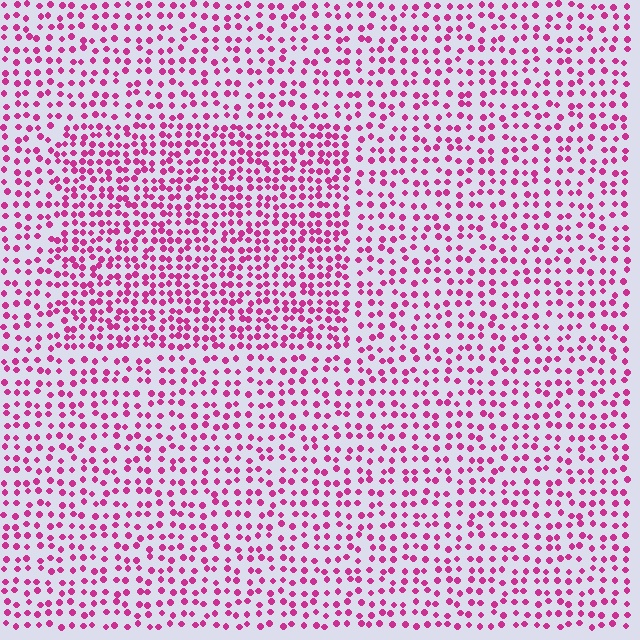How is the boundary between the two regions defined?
The boundary is defined by a change in element density (approximately 1.6x ratio). All elements are the same color, size, and shape.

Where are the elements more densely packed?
The elements are more densely packed inside the rectangle boundary.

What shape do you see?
I see a rectangle.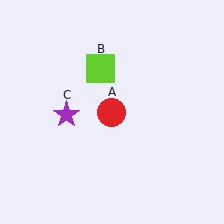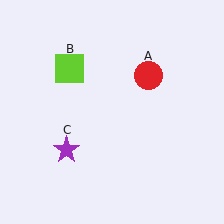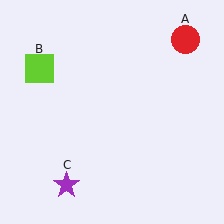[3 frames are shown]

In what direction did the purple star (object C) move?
The purple star (object C) moved down.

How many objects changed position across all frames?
3 objects changed position: red circle (object A), lime square (object B), purple star (object C).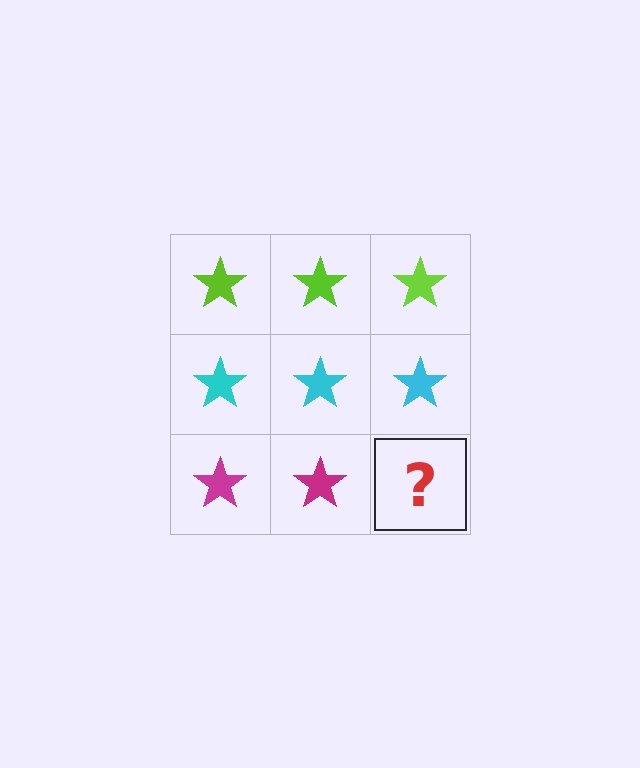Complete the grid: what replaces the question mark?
The question mark should be replaced with a magenta star.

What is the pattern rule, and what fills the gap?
The rule is that each row has a consistent color. The gap should be filled with a magenta star.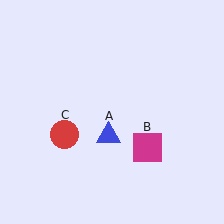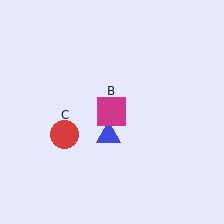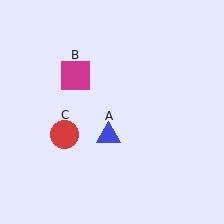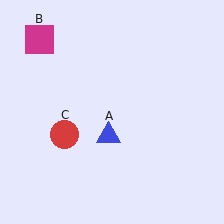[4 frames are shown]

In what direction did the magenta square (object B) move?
The magenta square (object B) moved up and to the left.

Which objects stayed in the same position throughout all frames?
Blue triangle (object A) and red circle (object C) remained stationary.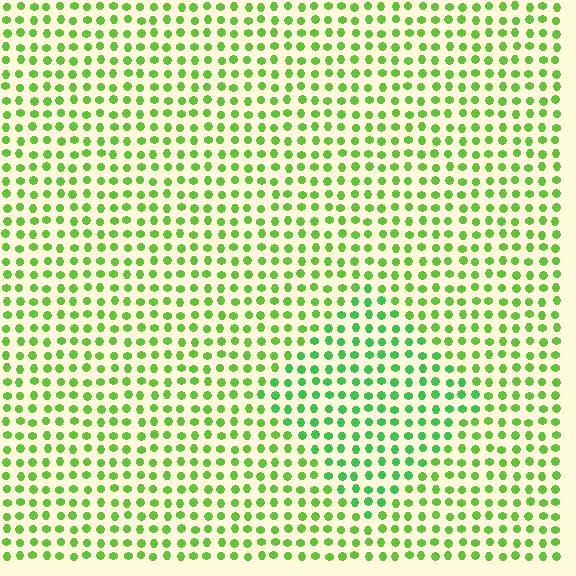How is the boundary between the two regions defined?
The boundary is defined purely by a slight shift in hue (about 28 degrees). Spacing, size, and orientation are identical on both sides.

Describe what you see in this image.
The image is filled with small lime elements in a uniform arrangement. A diamond-shaped region is visible where the elements are tinted to a slightly different hue, forming a subtle color boundary.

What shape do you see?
I see a diamond.